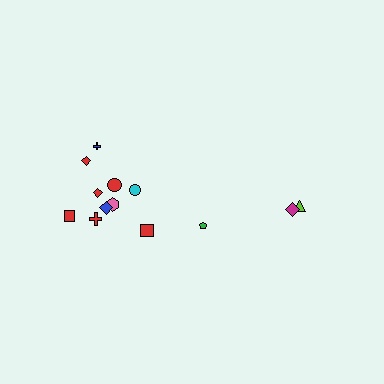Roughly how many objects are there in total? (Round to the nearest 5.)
Roughly 15 objects in total.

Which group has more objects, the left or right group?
The left group.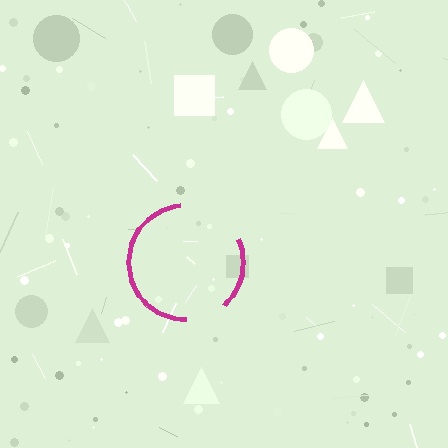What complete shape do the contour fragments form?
The contour fragments form a circle.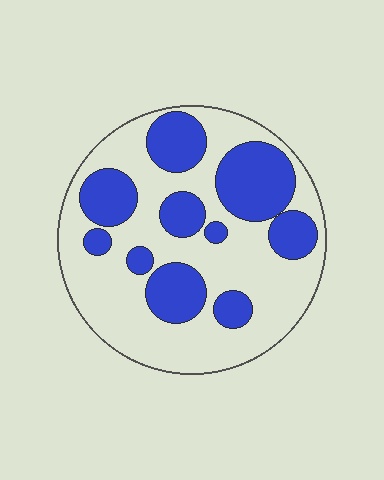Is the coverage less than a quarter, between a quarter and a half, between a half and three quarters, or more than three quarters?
Between a quarter and a half.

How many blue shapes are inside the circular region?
10.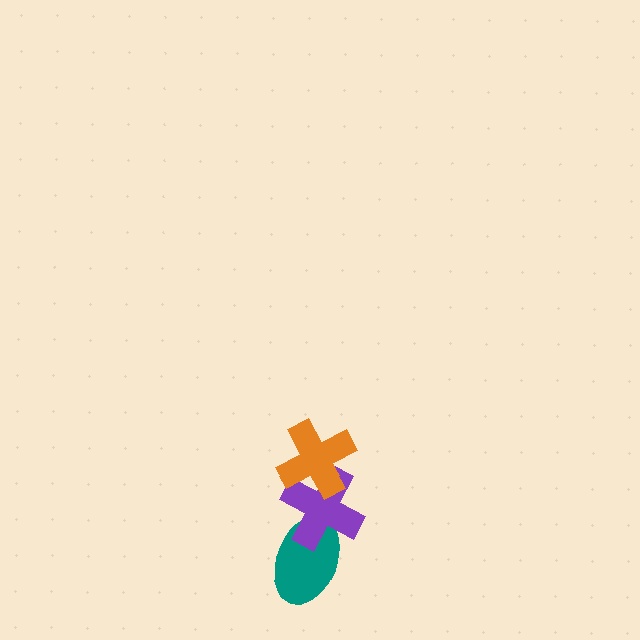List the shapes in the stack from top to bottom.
From top to bottom: the orange cross, the purple cross, the teal ellipse.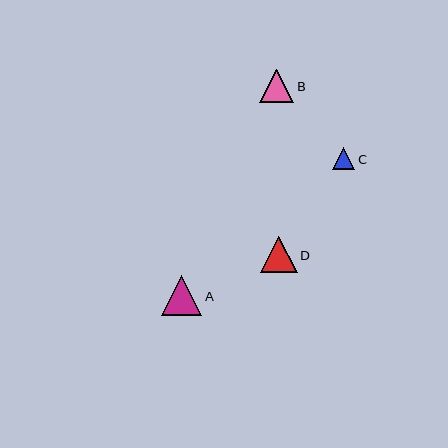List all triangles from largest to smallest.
From largest to smallest: A, D, B, C.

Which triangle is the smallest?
Triangle C is the smallest with a size of approximately 22 pixels.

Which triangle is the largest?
Triangle A is the largest with a size of approximately 40 pixels.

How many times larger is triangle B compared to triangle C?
Triangle B is approximately 1.5 times the size of triangle C.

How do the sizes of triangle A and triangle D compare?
Triangle A and triangle D are approximately the same size.